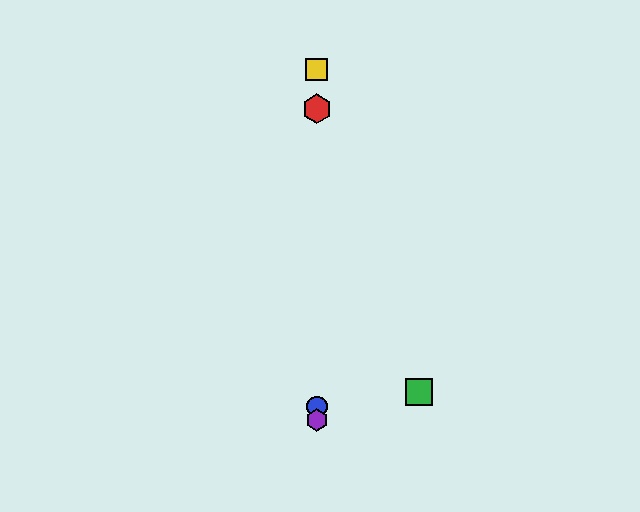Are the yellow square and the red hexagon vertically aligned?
Yes, both are at x≈317.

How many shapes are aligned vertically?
4 shapes (the red hexagon, the blue circle, the yellow square, the purple hexagon) are aligned vertically.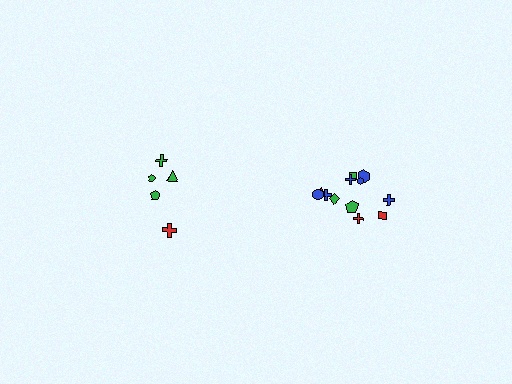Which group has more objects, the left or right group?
The right group.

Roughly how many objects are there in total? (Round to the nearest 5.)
Roughly 15 objects in total.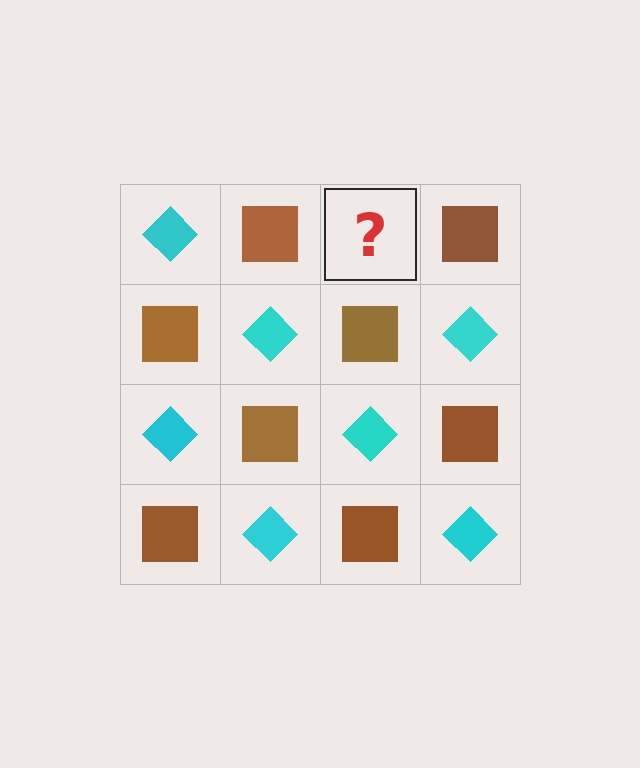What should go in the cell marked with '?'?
The missing cell should contain a cyan diamond.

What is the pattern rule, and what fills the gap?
The rule is that it alternates cyan diamond and brown square in a checkerboard pattern. The gap should be filled with a cyan diamond.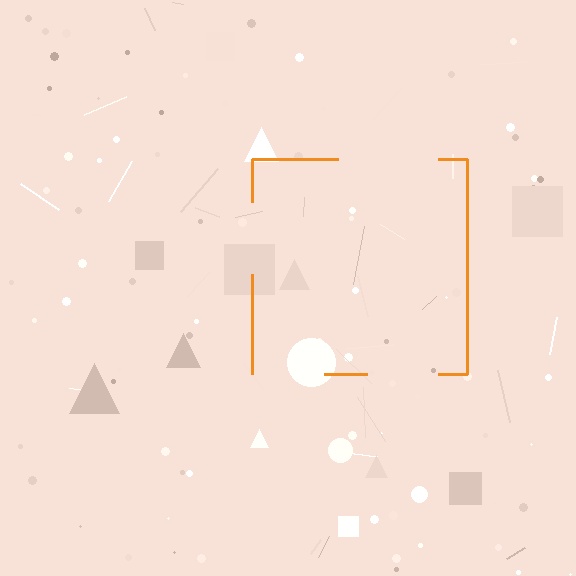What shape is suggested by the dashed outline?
The dashed outline suggests a square.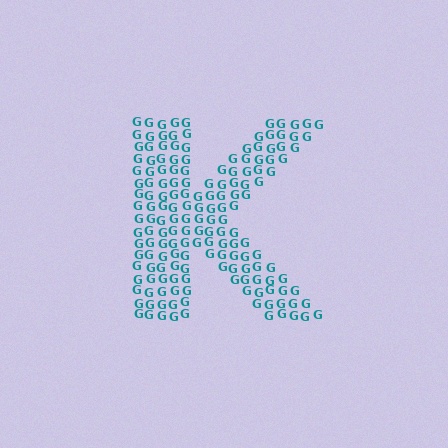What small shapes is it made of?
It is made of small letter G's.